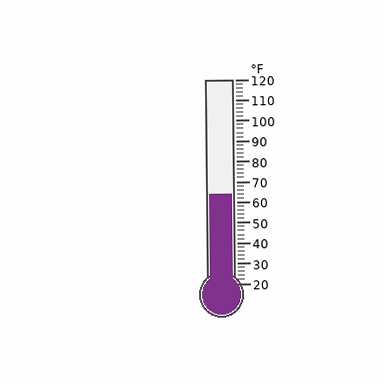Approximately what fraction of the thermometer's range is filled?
The thermometer is filled to approximately 45% of its range.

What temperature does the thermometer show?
The thermometer shows approximately 64°F.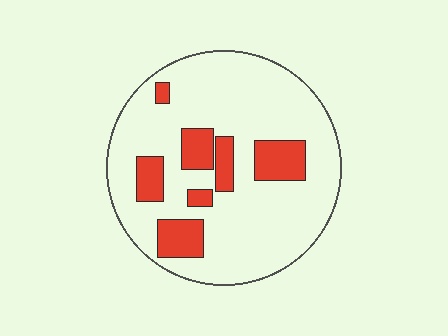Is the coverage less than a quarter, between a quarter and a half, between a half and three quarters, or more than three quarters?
Less than a quarter.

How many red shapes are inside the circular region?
7.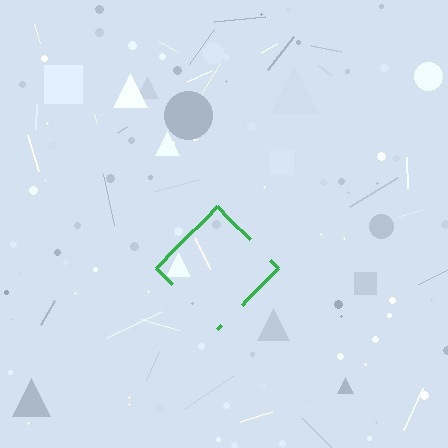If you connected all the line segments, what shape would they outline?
They would outline a diamond.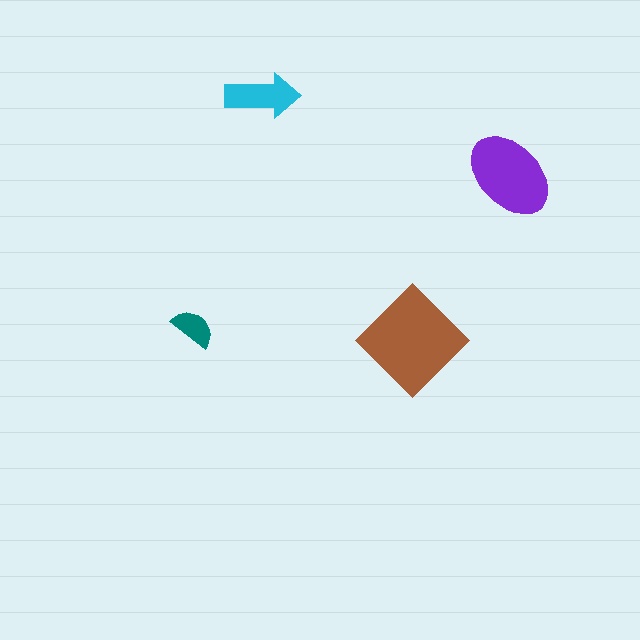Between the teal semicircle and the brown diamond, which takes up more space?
The brown diamond.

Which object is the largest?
The brown diamond.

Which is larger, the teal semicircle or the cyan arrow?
The cyan arrow.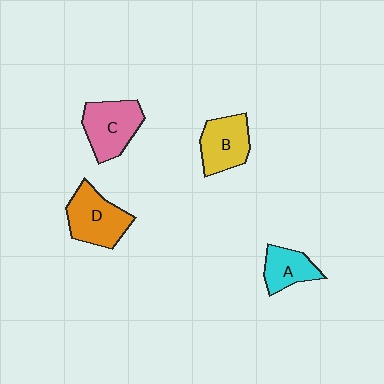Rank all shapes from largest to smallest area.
From largest to smallest: D (orange), C (pink), B (yellow), A (cyan).